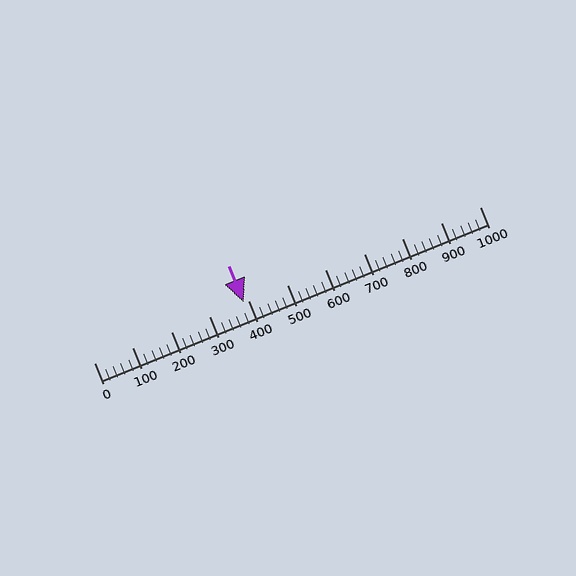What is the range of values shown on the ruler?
The ruler shows values from 0 to 1000.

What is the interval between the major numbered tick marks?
The major tick marks are spaced 100 units apart.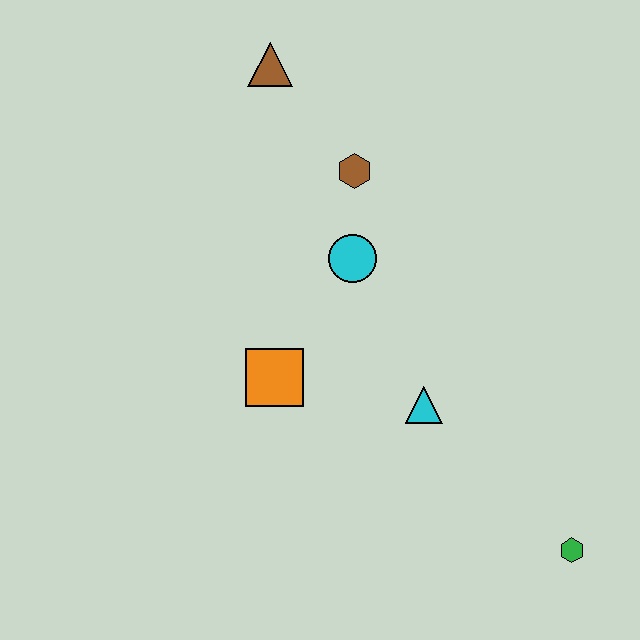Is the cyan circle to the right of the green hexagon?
No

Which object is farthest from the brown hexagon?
The green hexagon is farthest from the brown hexagon.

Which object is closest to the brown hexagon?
The cyan circle is closest to the brown hexagon.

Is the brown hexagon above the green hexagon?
Yes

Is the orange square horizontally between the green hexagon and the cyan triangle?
No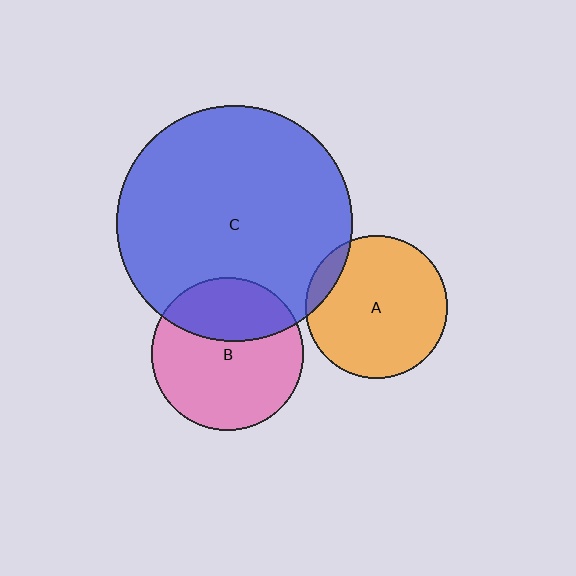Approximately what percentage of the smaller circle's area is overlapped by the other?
Approximately 35%.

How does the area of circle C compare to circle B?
Approximately 2.4 times.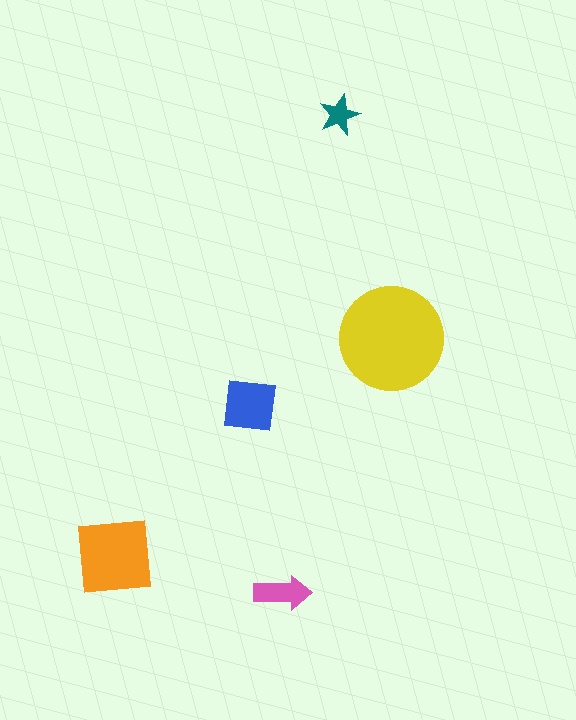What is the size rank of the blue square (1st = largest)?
3rd.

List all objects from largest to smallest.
The yellow circle, the orange square, the blue square, the pink arrow, the teal star.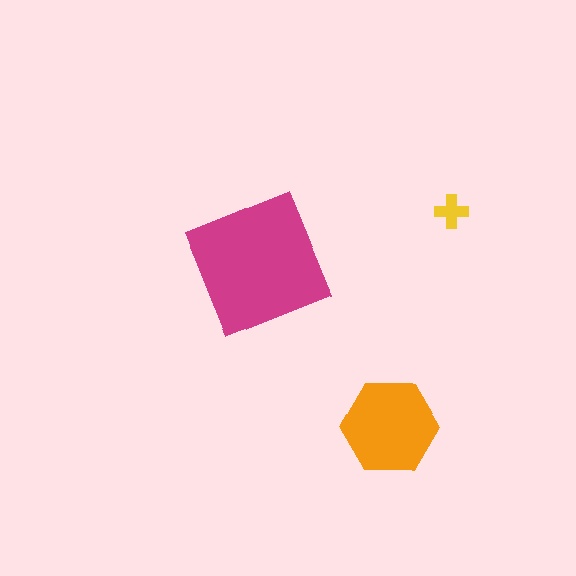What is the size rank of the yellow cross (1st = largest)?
3rd.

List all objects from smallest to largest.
The yellow cross, the orange hexagon, the magenta square.